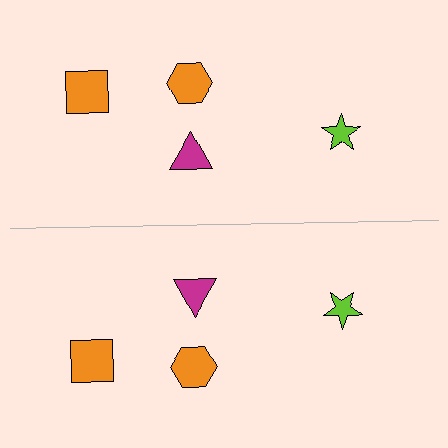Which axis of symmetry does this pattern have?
The pattern has a horizontal axis of symmetry running through the center of the image.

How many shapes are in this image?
There are 8 shapes in this image.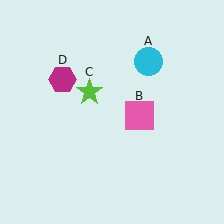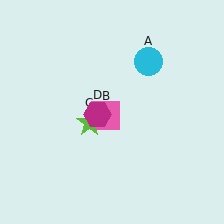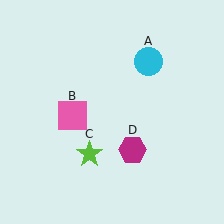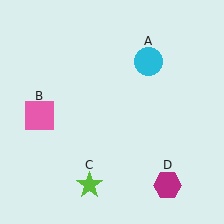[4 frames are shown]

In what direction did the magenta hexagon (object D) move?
The magenta hexagon (object D) moved down and to the right.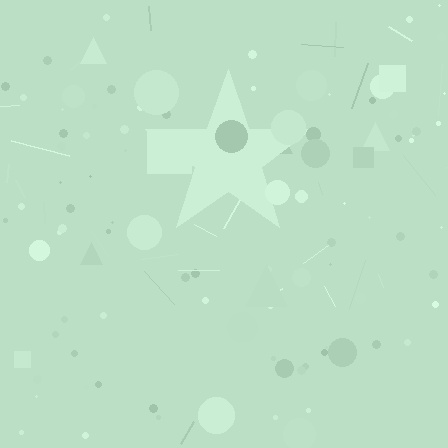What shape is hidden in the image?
A star is hidden in the image.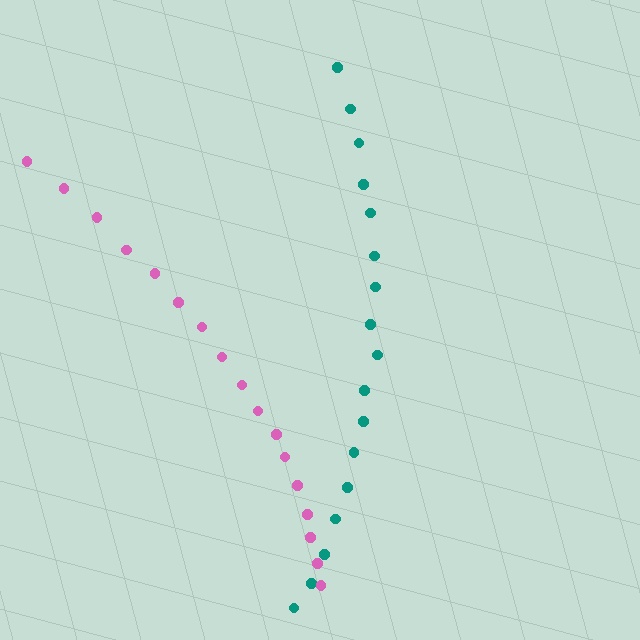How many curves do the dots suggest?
There are 2 distinct paths.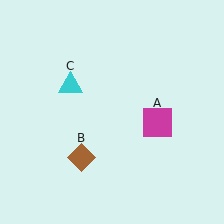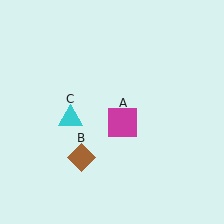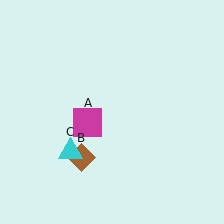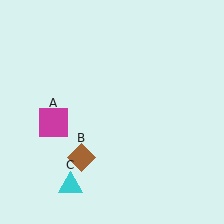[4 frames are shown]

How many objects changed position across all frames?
2 objects changed position: magenta square (object A), cyan triangle (object C).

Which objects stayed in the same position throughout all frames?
Brown diamond (object B) remained stationary.